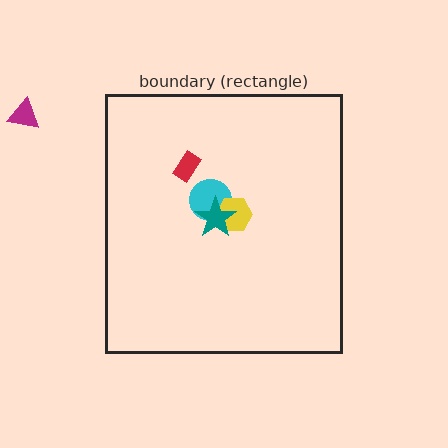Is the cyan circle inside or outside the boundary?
Inside.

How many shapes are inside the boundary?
4 inside, 1 outside.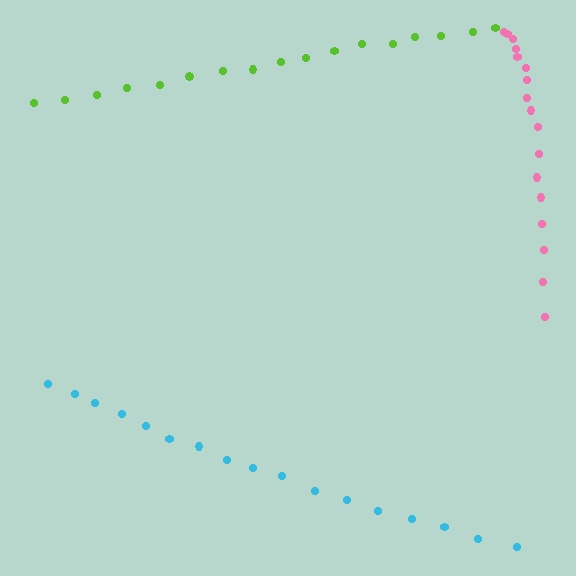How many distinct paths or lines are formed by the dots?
There are 3 distinct paths.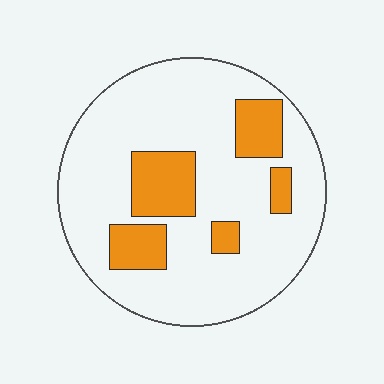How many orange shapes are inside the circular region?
5.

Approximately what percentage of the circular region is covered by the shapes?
Approximately 20%.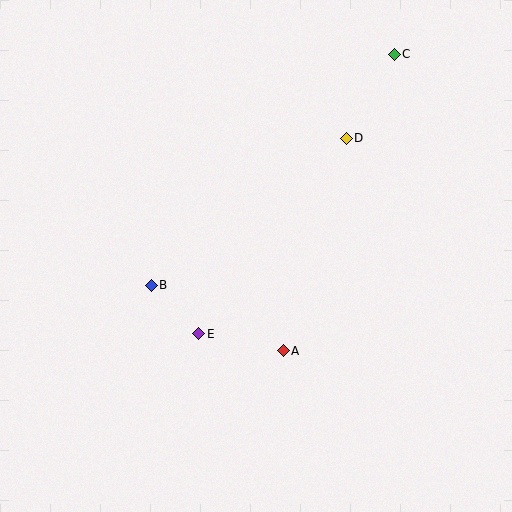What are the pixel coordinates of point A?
Point A is at (283, 351).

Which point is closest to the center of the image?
Point E at (199, 334) is closest to the center.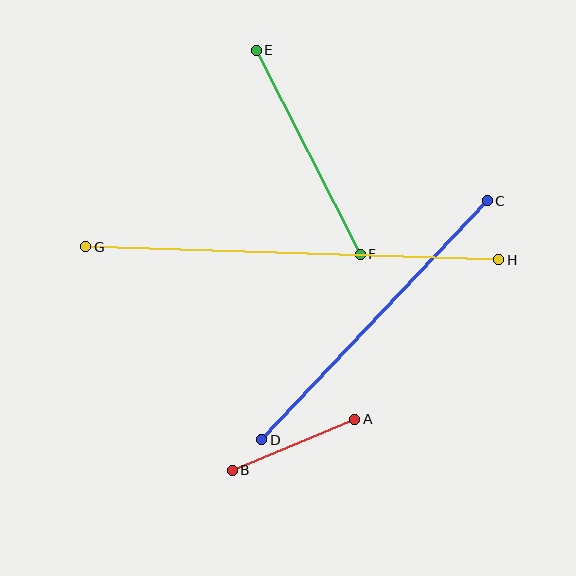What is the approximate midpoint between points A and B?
The midpoint is at approximately (294, 445) pixels.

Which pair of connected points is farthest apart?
Points G and H are farthest apart.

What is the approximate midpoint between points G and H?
The midpoint is at approximately (292, 253) pixels.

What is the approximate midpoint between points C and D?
The midpoint is at approximately (375, 320) pixels.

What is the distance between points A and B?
The distance is approximately 133 pixels.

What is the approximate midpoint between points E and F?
The midpoint is at approximately (308, 152) pixels.